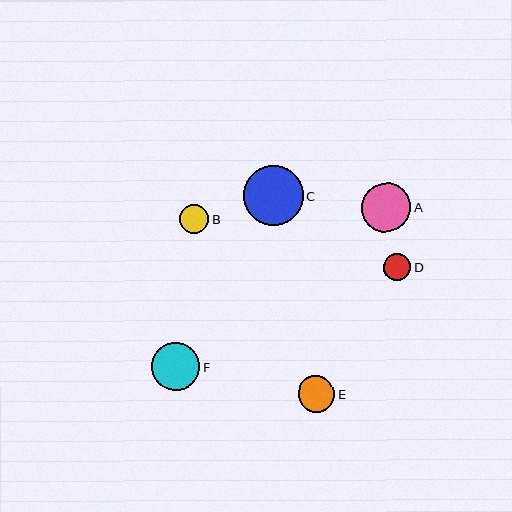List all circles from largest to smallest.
From largest to smallest: C, A, F, E, B, D.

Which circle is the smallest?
Circle D is the smallest with a size of approximately 27 pixels.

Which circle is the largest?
Circle C is the largest with a size of approximately 60 pixels.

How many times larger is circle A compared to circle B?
Circle A is approximately 1.7 times the size of circle B.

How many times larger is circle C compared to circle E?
Circle C is approximately 1.7 times the size of circle E.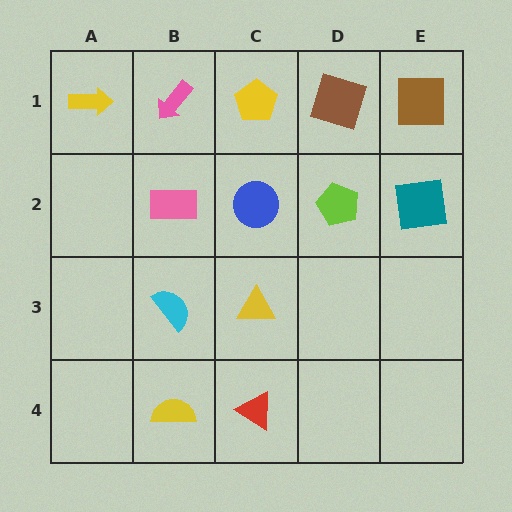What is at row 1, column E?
A brown square.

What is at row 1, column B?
A pink arrow.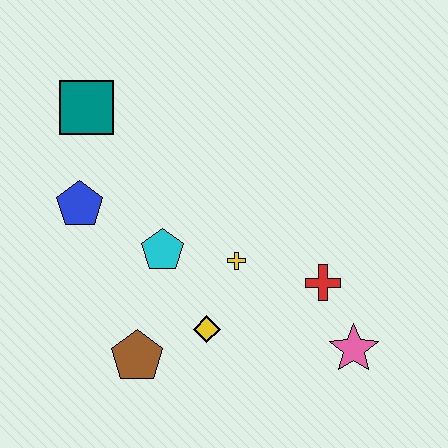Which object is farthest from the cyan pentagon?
The pink star is farthest from the cyan pentagon.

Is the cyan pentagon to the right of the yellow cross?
No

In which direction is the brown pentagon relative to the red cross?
The brown pentagon is to the left of the red cross.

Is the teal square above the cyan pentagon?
Yes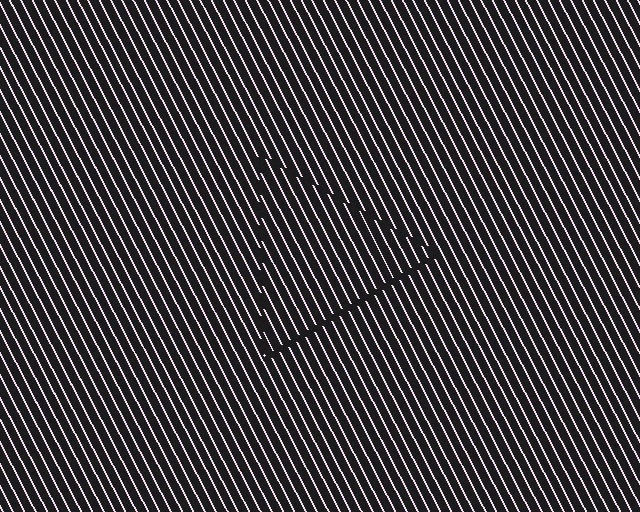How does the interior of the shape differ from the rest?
The interior of the shape contains the same grating, shifted by half a period — the contour is defined by the phase discontinuity where line-ends from the inner and outer gratings abut.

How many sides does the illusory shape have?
3 sides — the line-ends trace a triangle.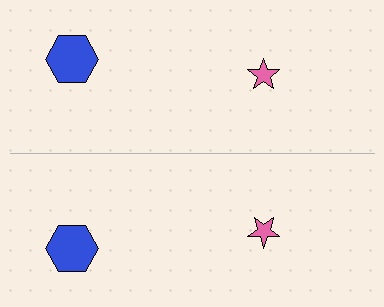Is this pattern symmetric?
Yes, this pattern has bilateral (reflection) symmetry.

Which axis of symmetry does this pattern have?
The pattern has a horizontal axis of symmetry running through the center of the image.